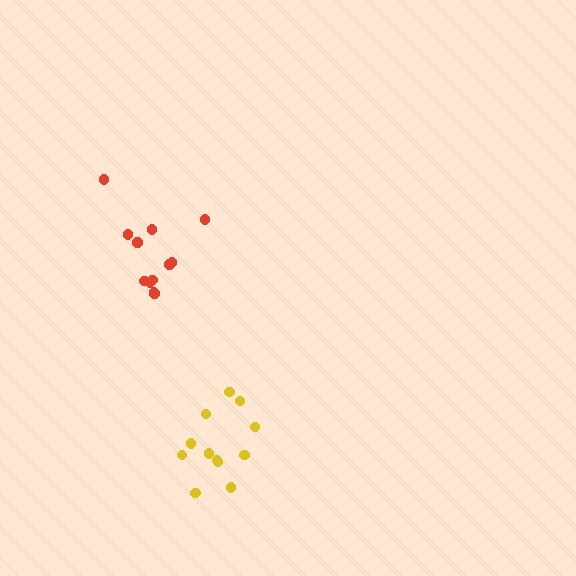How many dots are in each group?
Group 1: 12 dots, Group 2: 12 dots (24 total).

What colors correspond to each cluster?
The clusters are colored: yellow, red.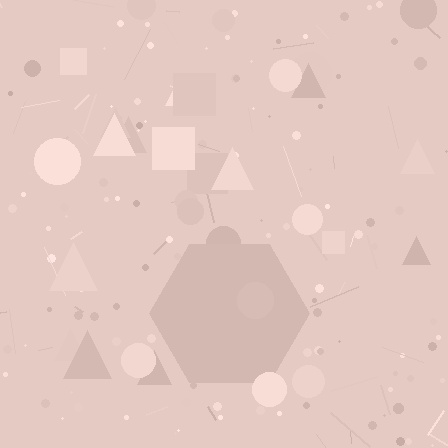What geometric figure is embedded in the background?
A hexagon is embedded in the background.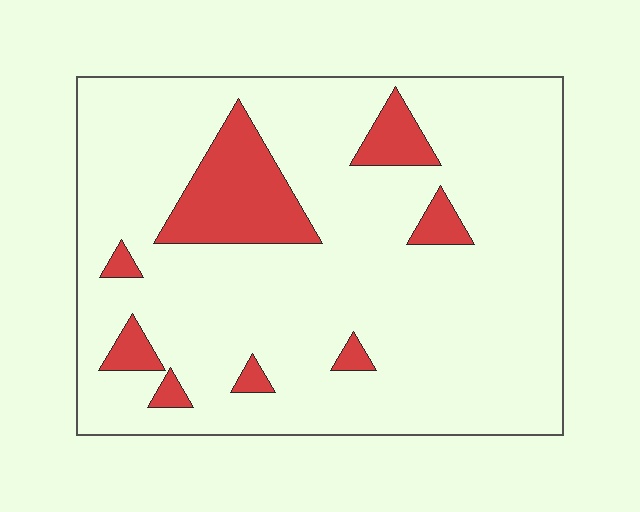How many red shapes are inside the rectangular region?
8.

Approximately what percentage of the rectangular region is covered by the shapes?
Approximately 15%.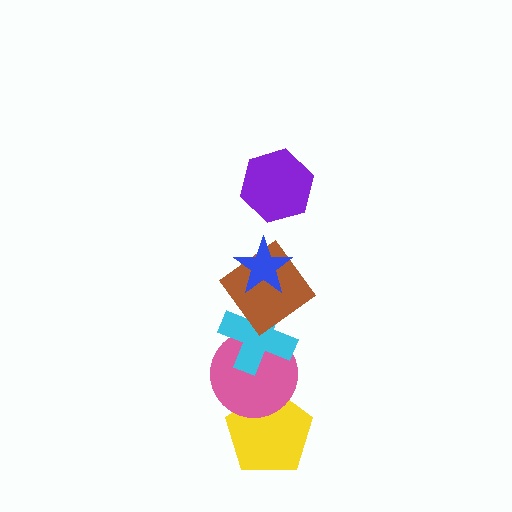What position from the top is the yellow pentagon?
The yellow pentagon is 6th from the top.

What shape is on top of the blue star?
The purple hexagon is on top of the blue star.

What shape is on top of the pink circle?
The cyan cross is on top of the pink circle.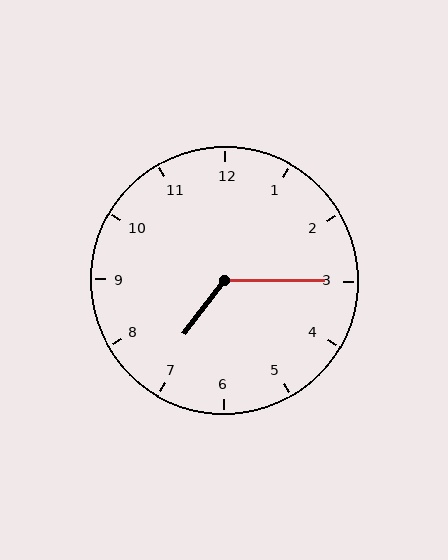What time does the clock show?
7:15.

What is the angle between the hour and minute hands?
Approximately 128 degrees.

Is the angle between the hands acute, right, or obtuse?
It is obtuse.